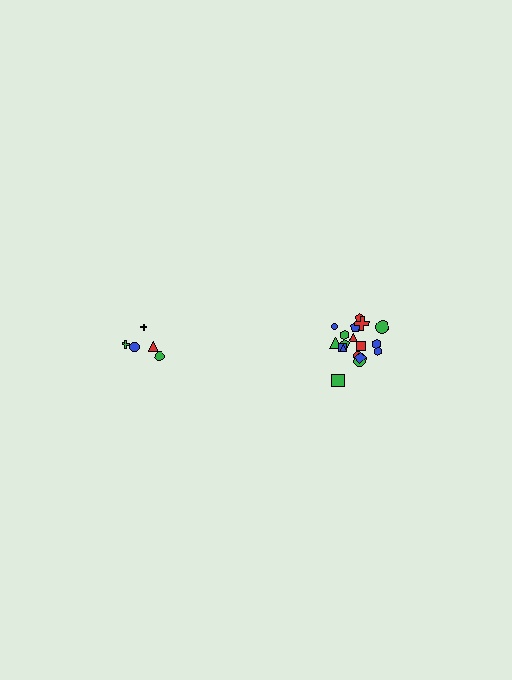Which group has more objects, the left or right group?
The right group.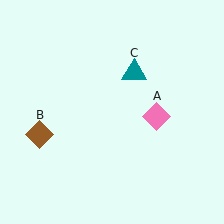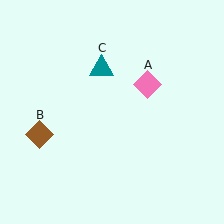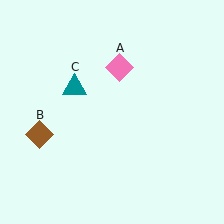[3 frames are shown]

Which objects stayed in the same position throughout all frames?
Brown diamond (object B) remained stationary.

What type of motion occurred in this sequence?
The pink diamond (object A), teal triangle (object C) rotated counterclockwise around the center of the scene.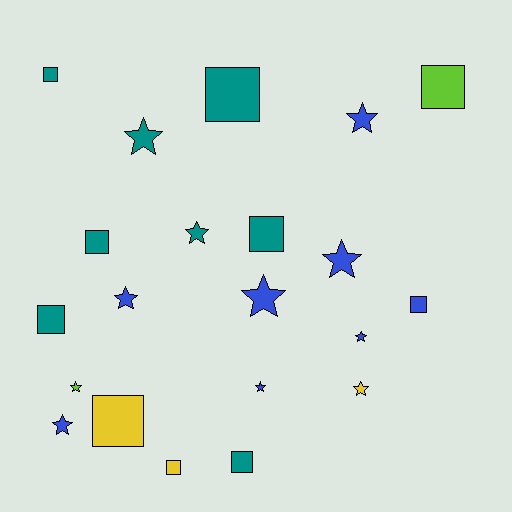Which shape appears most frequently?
Star, with 11 objects.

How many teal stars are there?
There are 2 teal stars.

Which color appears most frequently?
Blue, with 8 objects.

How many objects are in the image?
There are 21 objects.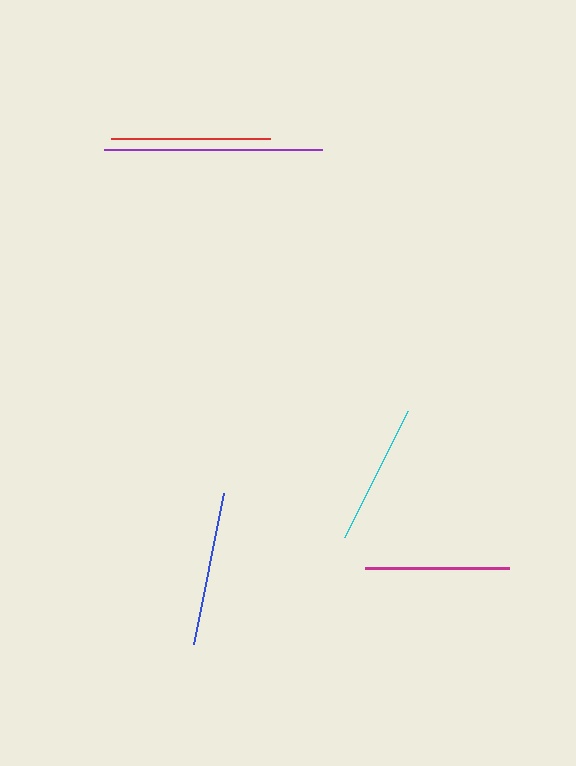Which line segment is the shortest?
The cyan line is the shortest at approximately 140 pixels.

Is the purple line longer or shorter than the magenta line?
The purple line is longer than the magenta line.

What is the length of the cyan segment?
The cyan segment is approximately 140 pixels long.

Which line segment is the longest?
The purple line is the longest at approximately 218 pixels.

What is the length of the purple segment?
The purple segment is approximately 218 pixels long.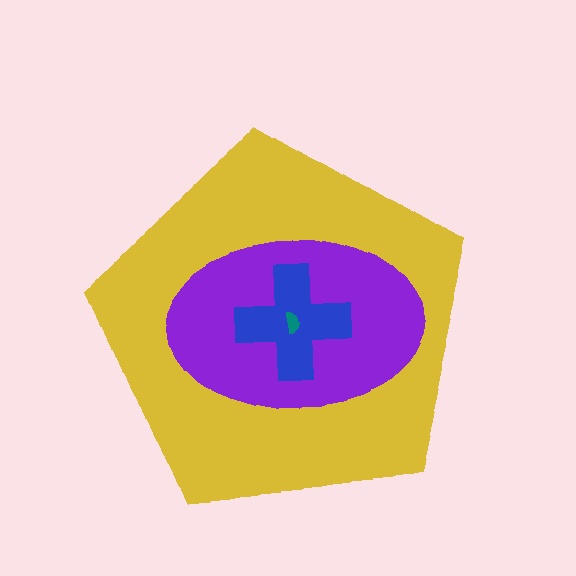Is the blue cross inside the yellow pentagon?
Yes.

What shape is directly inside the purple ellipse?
The blue cross.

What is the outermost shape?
The yellow pentagon.